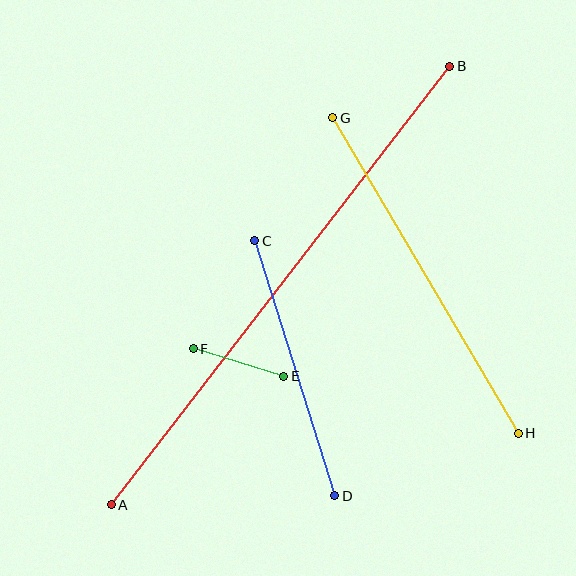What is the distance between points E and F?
The distance is approximately 95 pixels.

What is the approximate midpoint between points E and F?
The midpoint is at approximately (239, 363) pixels.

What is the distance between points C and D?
The distance is approximately 267 pixels.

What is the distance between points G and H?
The distance is approximately 366 pixels.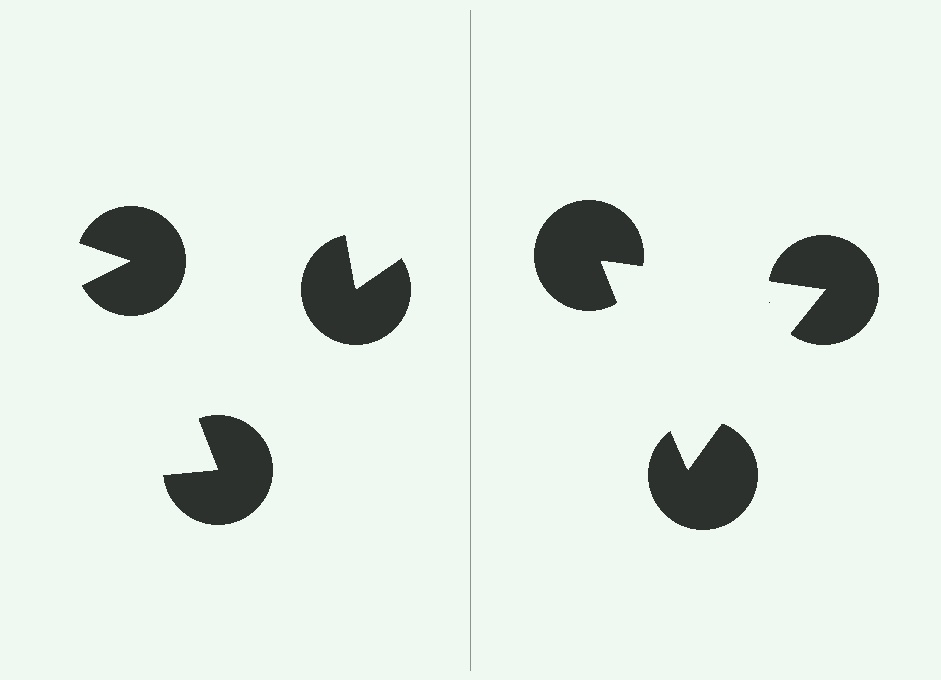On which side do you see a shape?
An illusory triangle appears on the right side. On the left side the wedge cuts are rotated, so no coherent shape forms.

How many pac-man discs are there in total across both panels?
6 — 3 on each side.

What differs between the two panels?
The pac-man discs are positioned identically on both sides; only the wedge orientations differ. On the right they align to a triangle; on the left they are misaligned.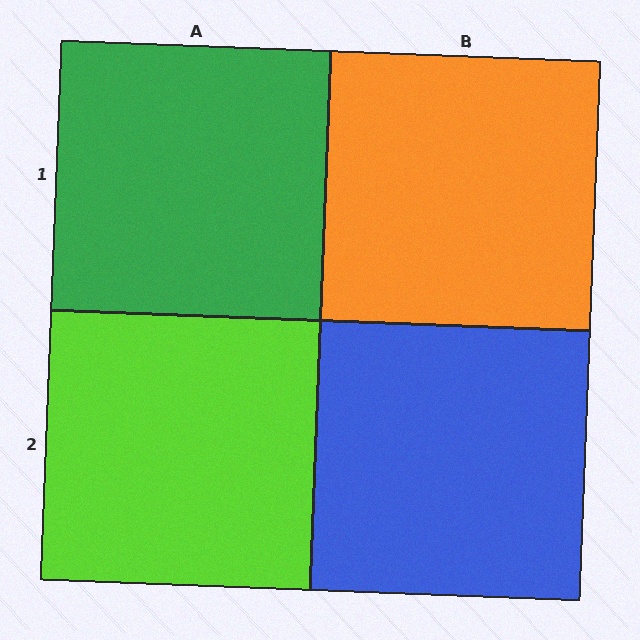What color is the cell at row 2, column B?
Blue.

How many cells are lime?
1 cell is lime.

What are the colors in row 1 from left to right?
Green, orange.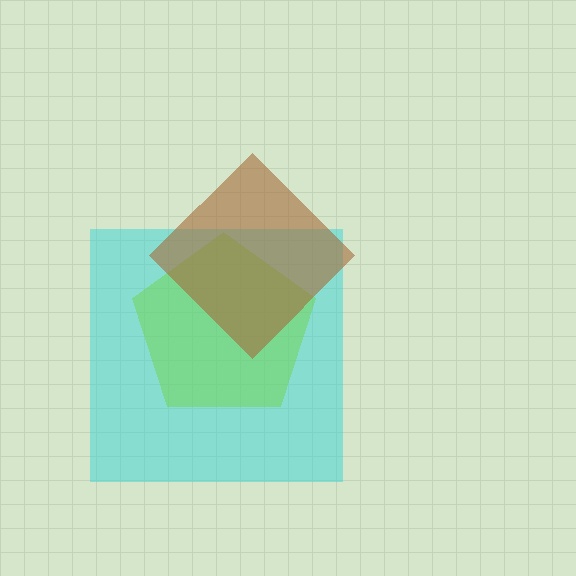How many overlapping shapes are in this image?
There are 3 overlapping shapes in the image.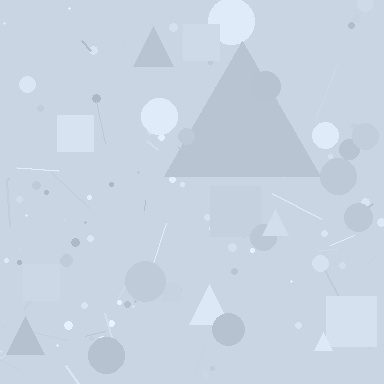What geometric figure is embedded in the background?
A triangle is embedded in the background.